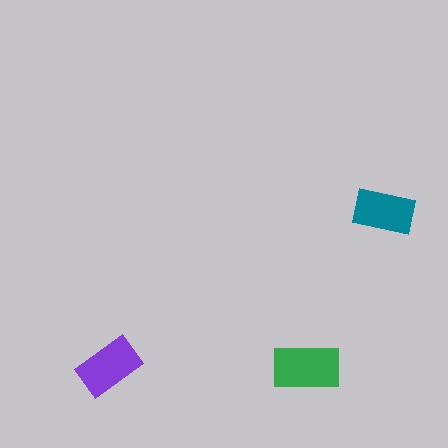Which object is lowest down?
The green rectangle is bottommost.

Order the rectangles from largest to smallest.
the green one, the purple one, the teal one.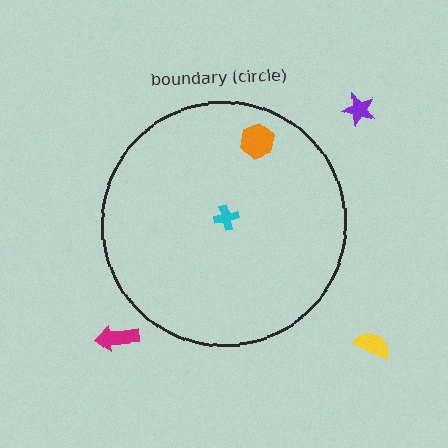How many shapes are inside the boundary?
2 inside, 3 outside.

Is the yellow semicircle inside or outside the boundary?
Outside.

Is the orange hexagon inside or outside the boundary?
Inside.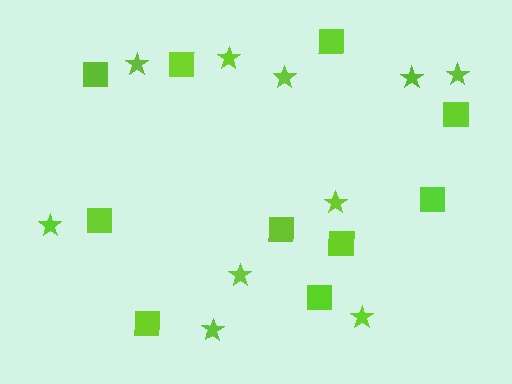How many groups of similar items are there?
There are 2 groups: one group of squares (10) and one group of stars (10).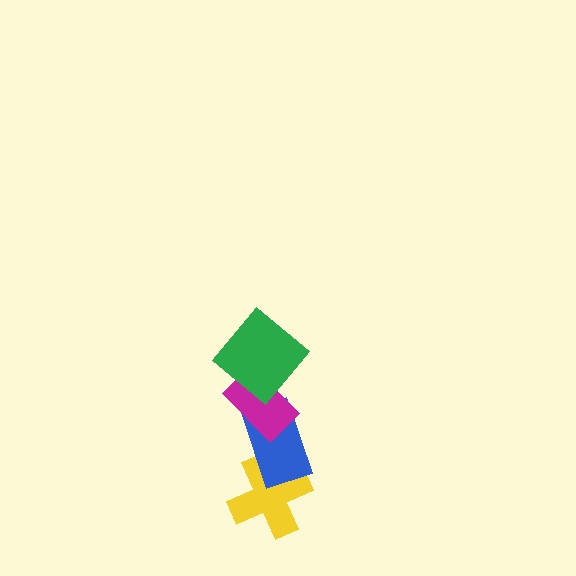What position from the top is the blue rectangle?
The blue rectangle is 3rd from the top.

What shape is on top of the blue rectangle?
The magenta rectangle is on top of the blue rectangle.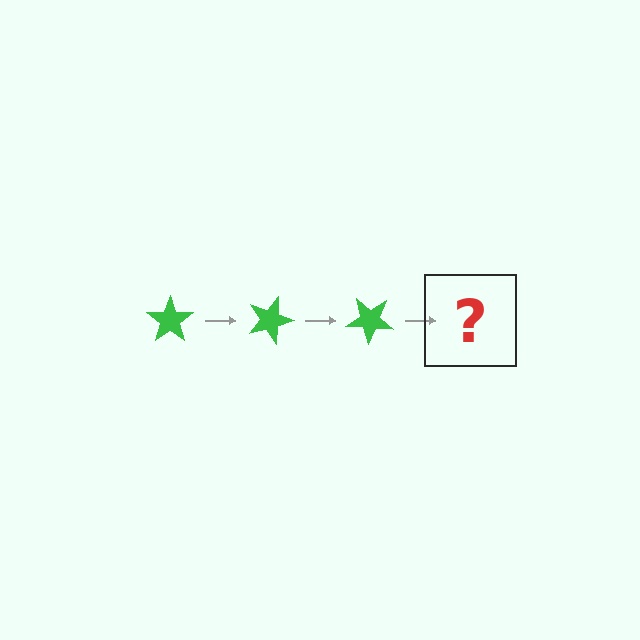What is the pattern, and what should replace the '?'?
The pattern is that the star rotates 20 degrees each step. The '?' should be a green star rotated 60 degrees.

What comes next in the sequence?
The next element should be a green star rotated 60 degrees.